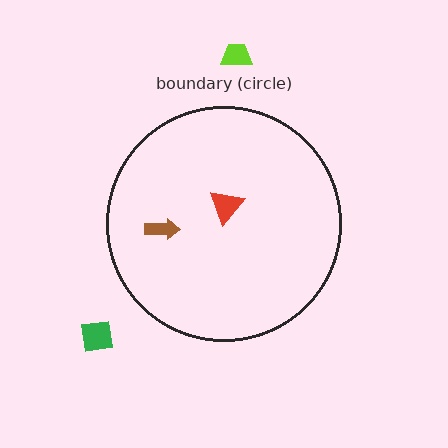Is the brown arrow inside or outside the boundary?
Inside.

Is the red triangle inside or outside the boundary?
Inside.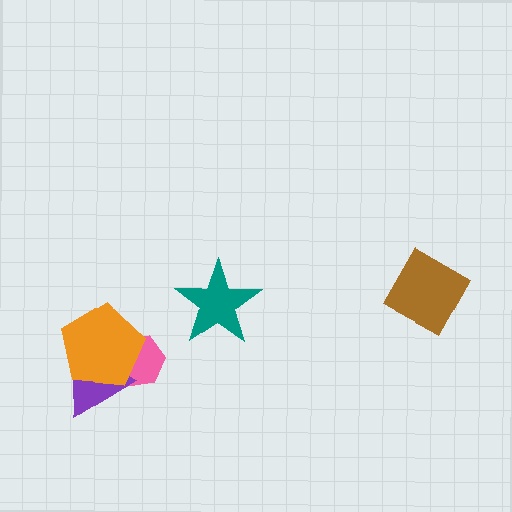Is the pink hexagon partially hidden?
Yes, it is partially covered by another shape.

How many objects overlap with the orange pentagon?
2 objects overlap with the orange pentagon.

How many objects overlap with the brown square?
0 objects overlap with the brown square.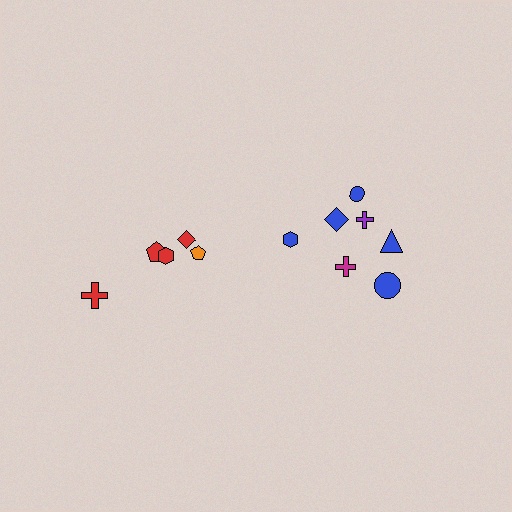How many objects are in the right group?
There are 7 objects.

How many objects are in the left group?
There are 5 objects.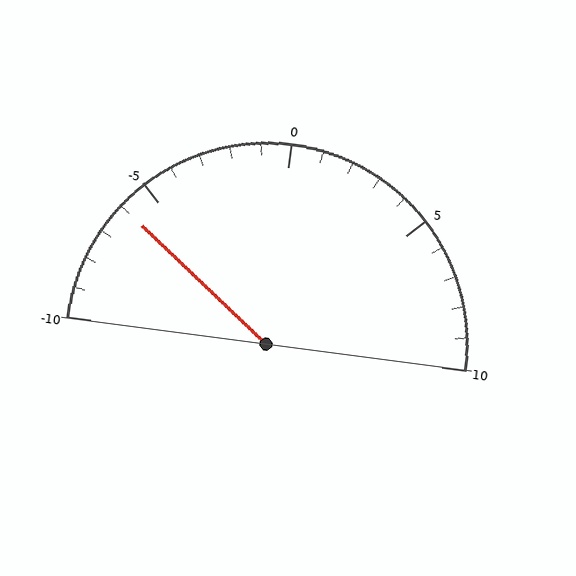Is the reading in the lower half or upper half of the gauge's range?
The reading is in the lower half of the range (-10 to 10).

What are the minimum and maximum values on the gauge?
The gauge ranges from -10 to 10.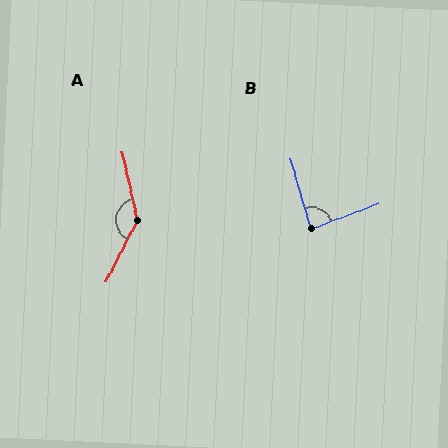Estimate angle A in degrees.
Approximately 141 degrees.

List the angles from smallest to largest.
B (86°), A (141°).